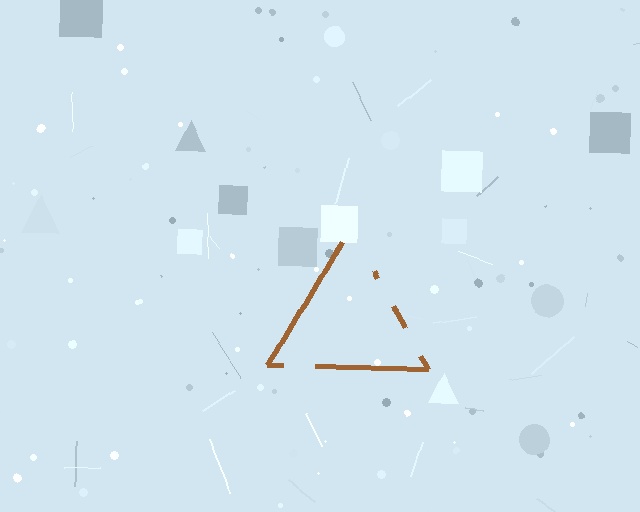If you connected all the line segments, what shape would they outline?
They would outline a triangle.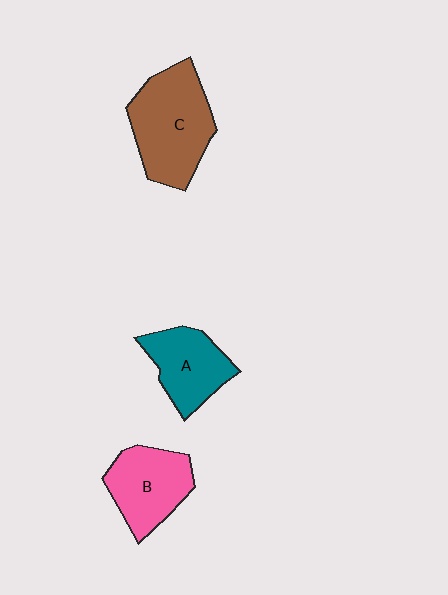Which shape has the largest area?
Shape C (brown).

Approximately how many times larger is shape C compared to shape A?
Approximately 1.5 times.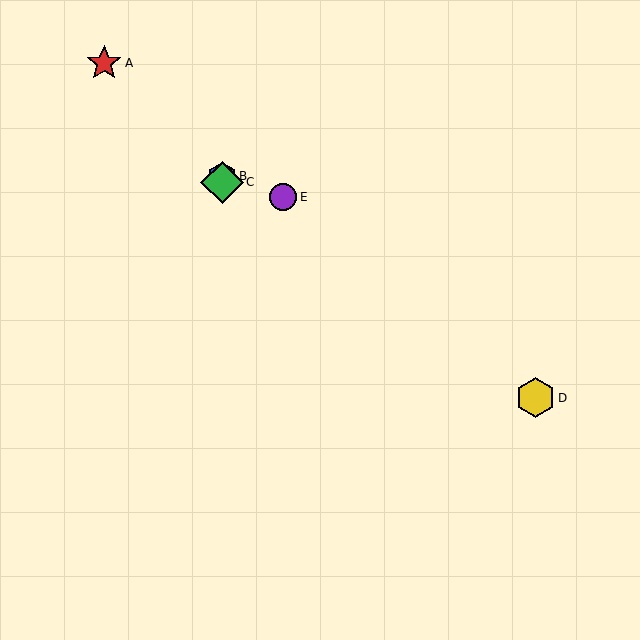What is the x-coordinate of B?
Object B is at x≈222.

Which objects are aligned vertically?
Objects B, C are aligned vertically.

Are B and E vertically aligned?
No, B is at x≈222 and E is at x≈283.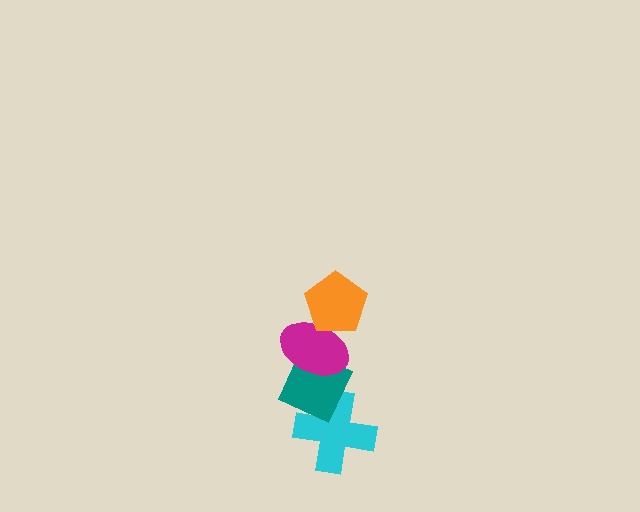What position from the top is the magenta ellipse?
The magenta ellipse is 2nd from the top.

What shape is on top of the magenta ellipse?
The orange pentagon is on top of the magenta ellipse.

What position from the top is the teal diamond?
The teal diamond is 3rd from the top.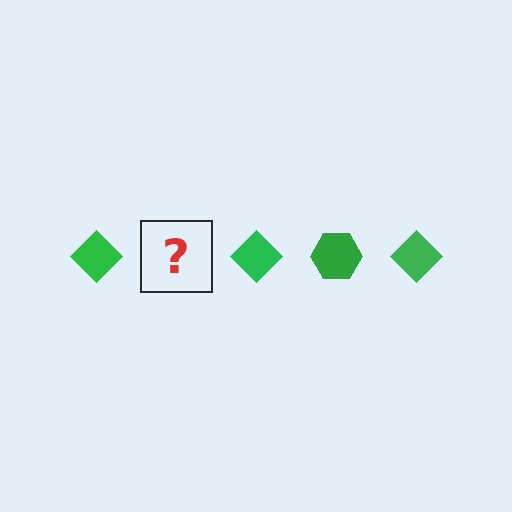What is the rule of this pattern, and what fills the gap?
The rule is that the pattern cycles through diamond, hexagon shapes in green. The gap should be filled with a green hexagon.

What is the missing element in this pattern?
The missing element is a green hexagon.